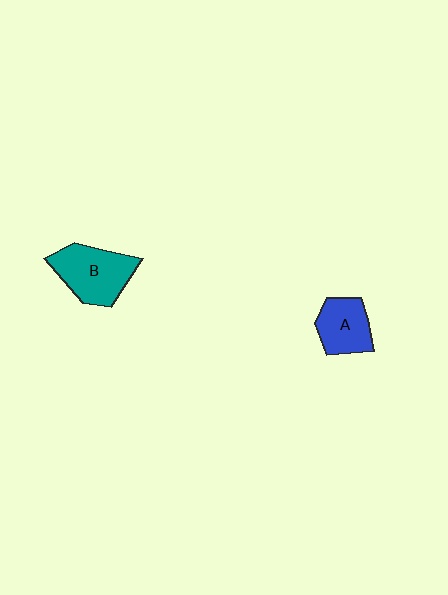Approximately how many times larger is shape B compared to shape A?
Approximately 1.4 times.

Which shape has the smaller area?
Shape A (blue).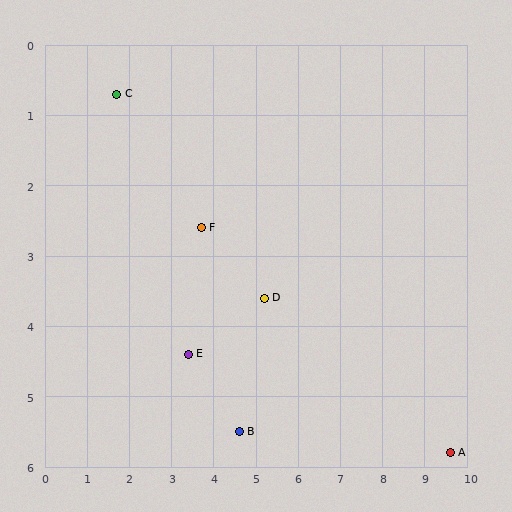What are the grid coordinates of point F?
Point F is at approximately (3.7, 2.6).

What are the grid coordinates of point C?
Point C is at approximately (1.7, 0.7).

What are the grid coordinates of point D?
Point D is at approximately (5.2, 3.6).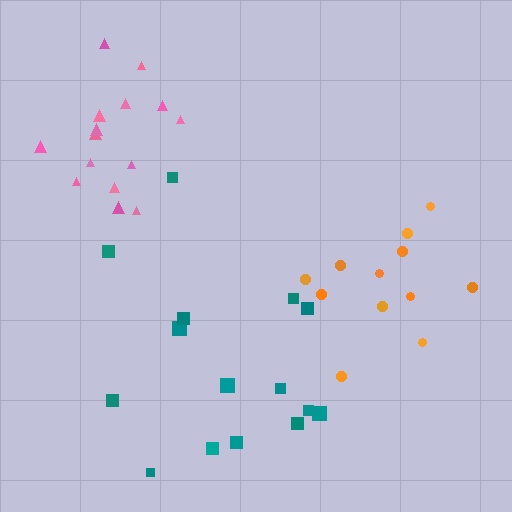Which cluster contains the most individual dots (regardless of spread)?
Teal (15).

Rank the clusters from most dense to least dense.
pink, orange, teal.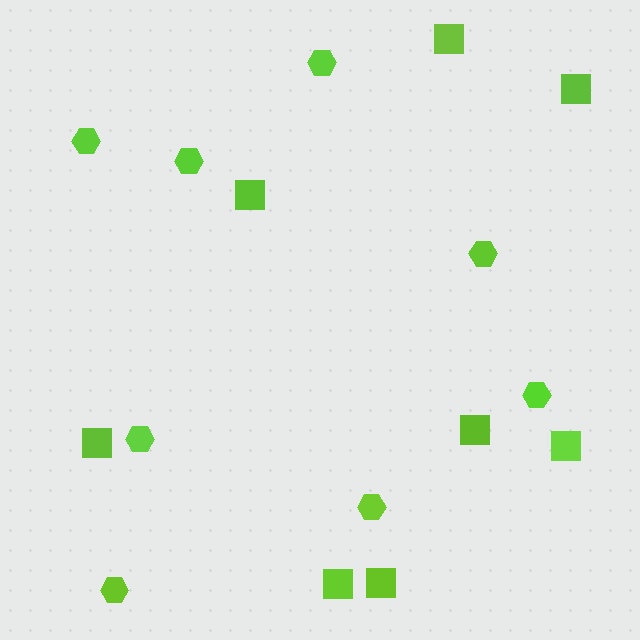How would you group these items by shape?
There are 2 groups: one group of hexagons (8) and one group of squares (8).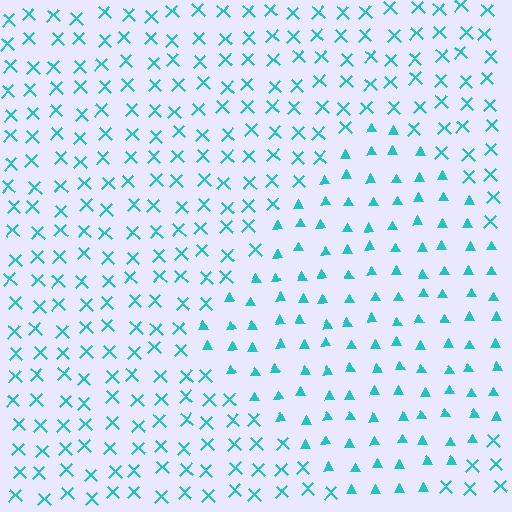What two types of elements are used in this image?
The image uses triangles inside the diamond region and X marks outside it.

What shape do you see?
I see a diamond.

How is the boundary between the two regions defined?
The boundary is defined by a change in element shape: triangles inside vs. X marks outside. All elements share the same color and spacing.